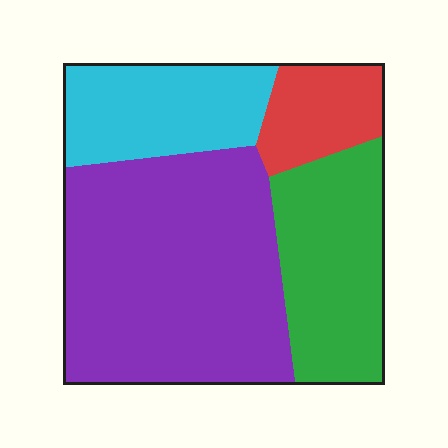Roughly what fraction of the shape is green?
Green covers around 25% of the shape.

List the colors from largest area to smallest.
From largest to smallest: purple, green, cyan, red.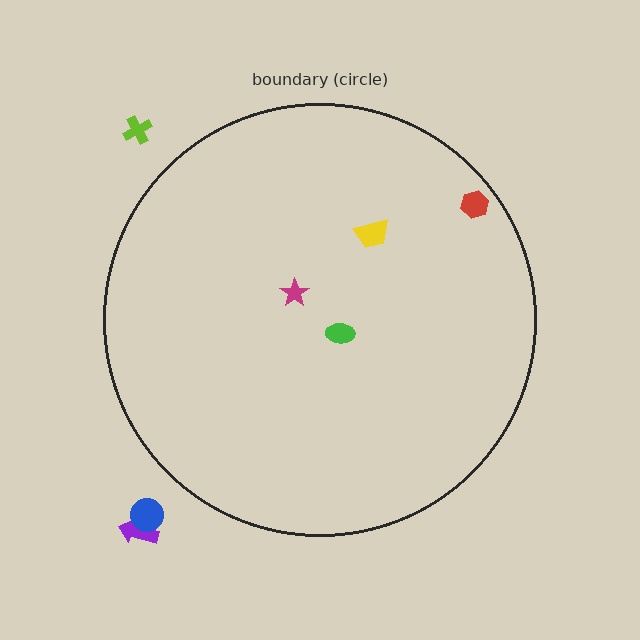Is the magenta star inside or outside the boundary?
Inside.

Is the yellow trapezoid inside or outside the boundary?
Inside.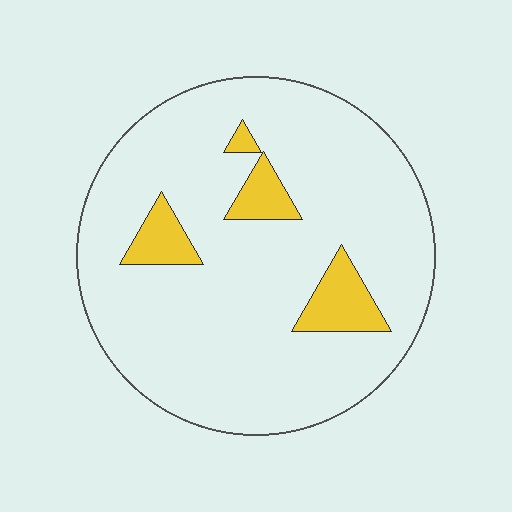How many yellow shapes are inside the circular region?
4.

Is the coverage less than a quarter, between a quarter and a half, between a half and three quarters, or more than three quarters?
Less than a quarter.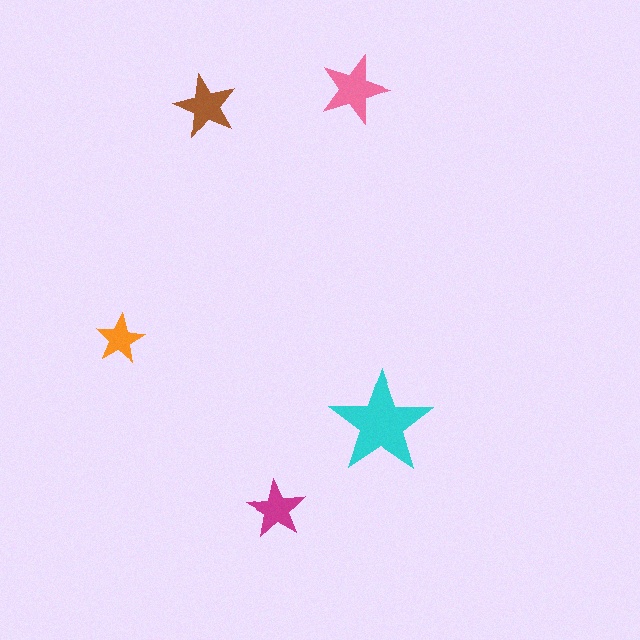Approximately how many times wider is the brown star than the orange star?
About 1.5 times wider.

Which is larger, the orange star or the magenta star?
The magenta one.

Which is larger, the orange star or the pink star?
The pink one.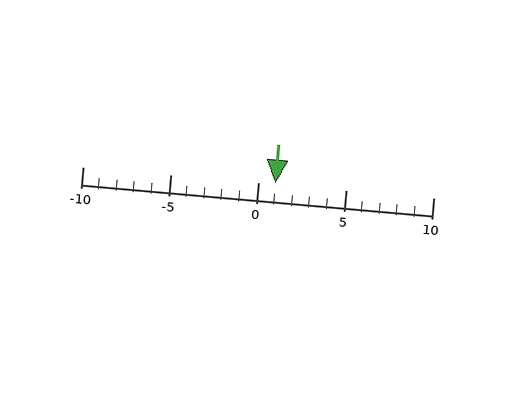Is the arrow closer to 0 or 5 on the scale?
The arrow is closer to 0.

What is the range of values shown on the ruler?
The ruler shows values from -10 to 10.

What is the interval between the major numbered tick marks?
The major tick marks are spaced 5 units apart.